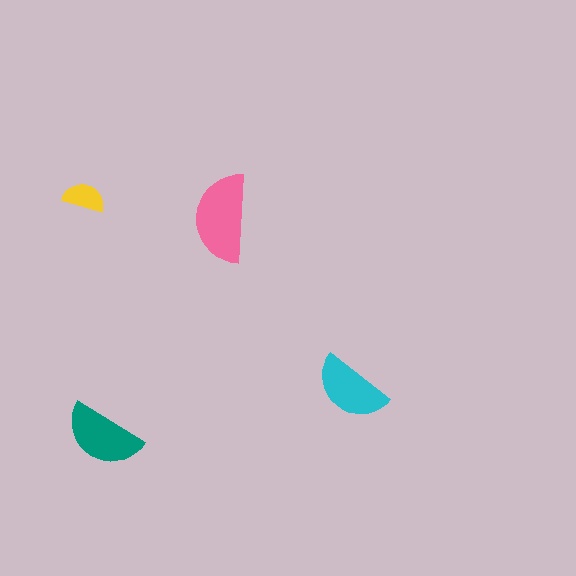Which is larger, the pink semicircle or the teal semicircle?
The pink one.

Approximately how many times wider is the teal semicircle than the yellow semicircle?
About 2 times wider.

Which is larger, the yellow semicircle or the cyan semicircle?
The cyan one.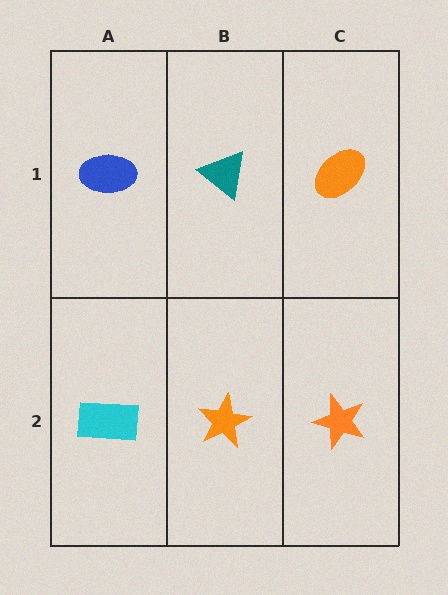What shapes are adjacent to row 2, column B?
A teal triangle (row 1, column B), a cyan rectangle (row 2, column A), an orange star (row 2, column C).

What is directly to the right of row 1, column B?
An orange ellipse.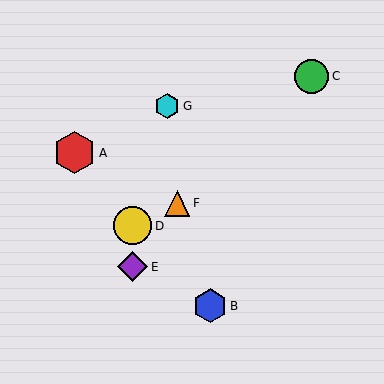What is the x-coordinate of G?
Object G is at x≈167.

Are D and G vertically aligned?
No, D is at x≈133 and G is at x≈167.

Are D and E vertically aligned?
Yes, both are at x≈133.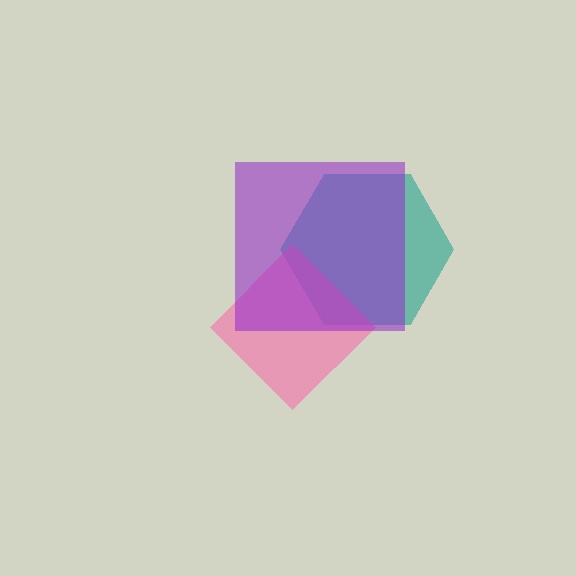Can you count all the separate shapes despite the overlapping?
Yes, there are 3 separate shapes.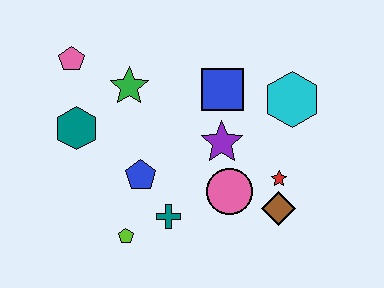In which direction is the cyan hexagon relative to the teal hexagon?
The cyan hexagon is to the right of the teal hexagon.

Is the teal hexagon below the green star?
Yes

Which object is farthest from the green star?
The brown diamond is farthest from the green star.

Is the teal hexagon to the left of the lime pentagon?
Yes